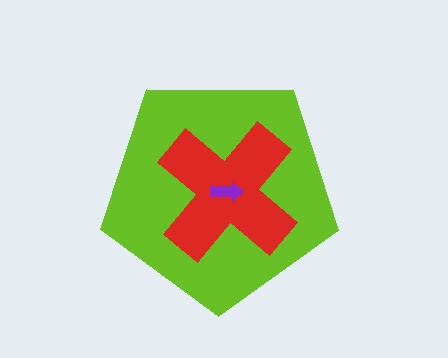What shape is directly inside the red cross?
The purple arrow.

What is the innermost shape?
The purple arrow.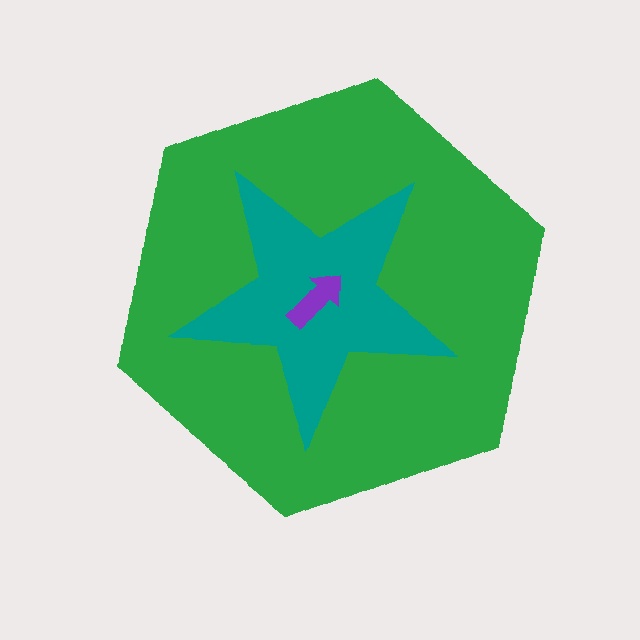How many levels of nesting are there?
3.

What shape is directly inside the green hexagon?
The teal star.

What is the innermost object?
The purple arrow.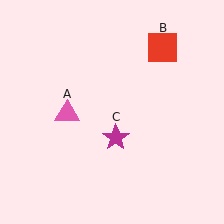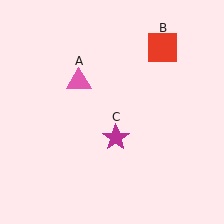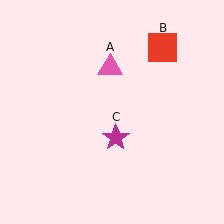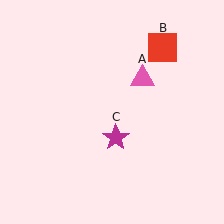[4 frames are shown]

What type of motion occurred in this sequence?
The pink triangle (object A) rotated clockwise around the center of the scene.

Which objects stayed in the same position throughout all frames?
Red square (object B) and magenta star (object C) remained stationary.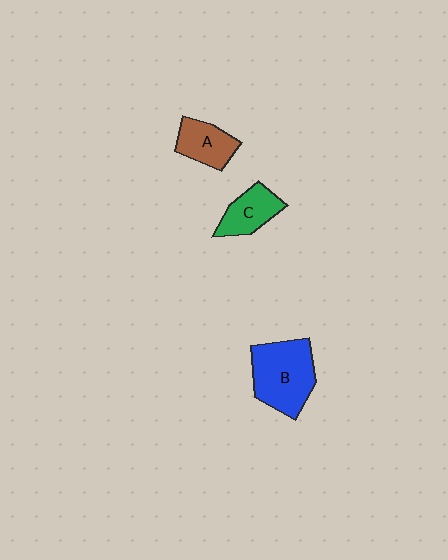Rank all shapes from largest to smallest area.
From largest to smallest: B (blue), A (brown), C (green).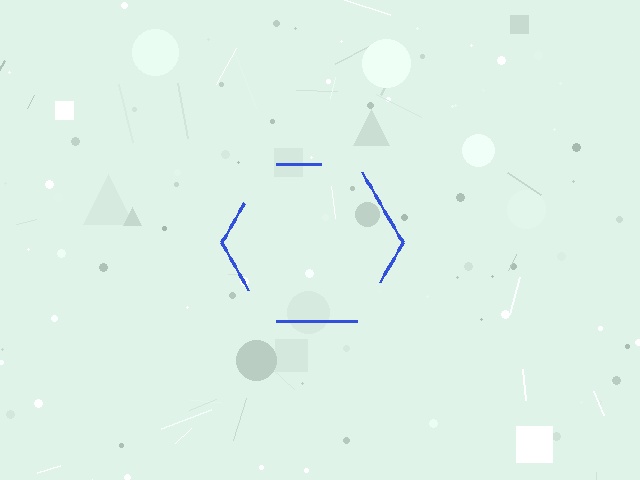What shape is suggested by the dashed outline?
The dashed outline suggests a hexagon.